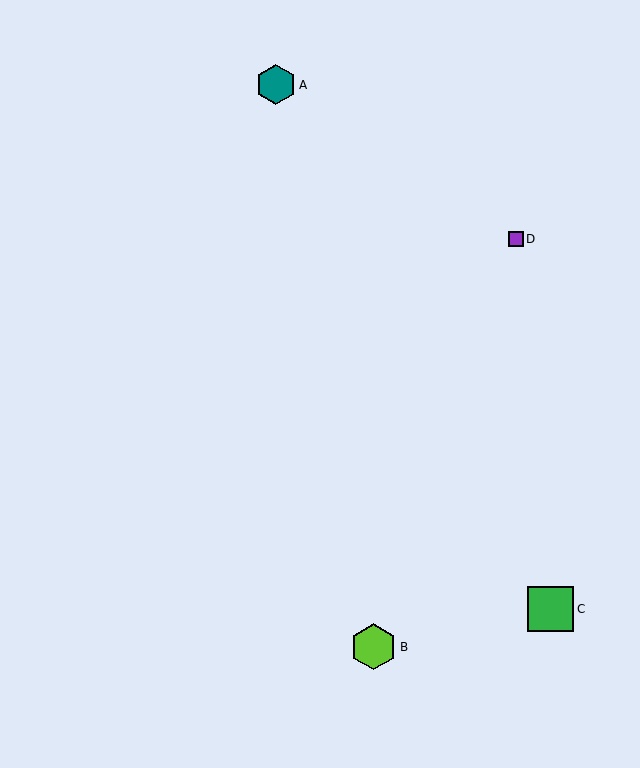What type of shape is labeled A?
Shape A is a teal hexagon.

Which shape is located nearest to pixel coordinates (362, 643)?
The lime hexagon (labeled B) at (374, 647) is nearest to that location.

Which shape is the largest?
The lime hexagon (labeled B) is the largest.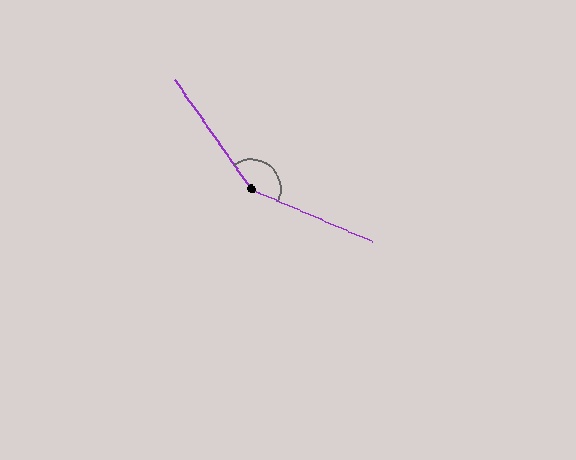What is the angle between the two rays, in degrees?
Approximately 148 degrees.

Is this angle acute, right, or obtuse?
It is obtuse.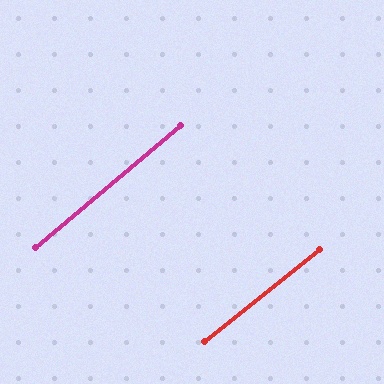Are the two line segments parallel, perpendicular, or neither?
Parallel — their directions differ by only 1.3°.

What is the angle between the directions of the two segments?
Approximately 1 degree.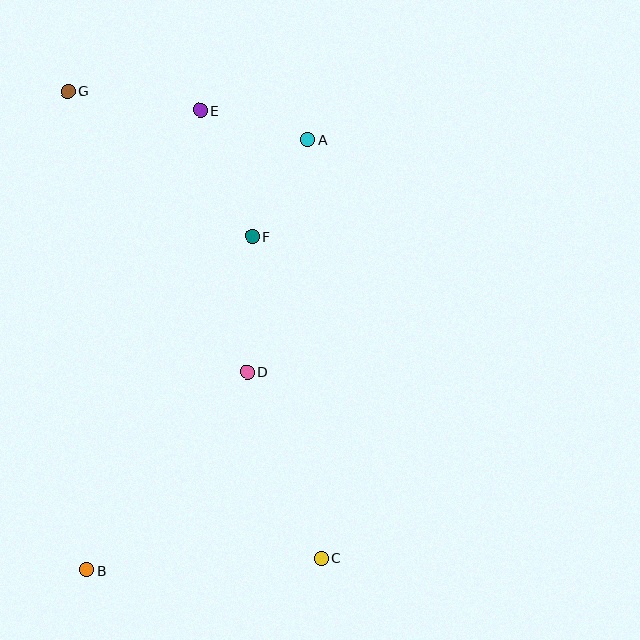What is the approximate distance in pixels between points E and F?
The distance between E and F is approximately 136 pixels.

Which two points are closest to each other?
Points A and E are closest to each other.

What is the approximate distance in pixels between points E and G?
The distance between E and G is approximately 134 pixels.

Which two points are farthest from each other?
Points C and G are farthest from each other.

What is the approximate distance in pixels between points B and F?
The distance between B and F is approximately 372 pixels.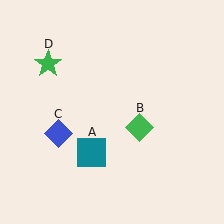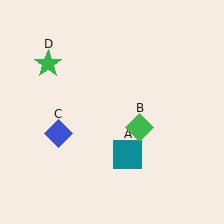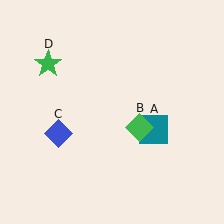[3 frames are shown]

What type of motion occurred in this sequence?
The teal square (object A) rotated counterclockwise around the center of the scene.